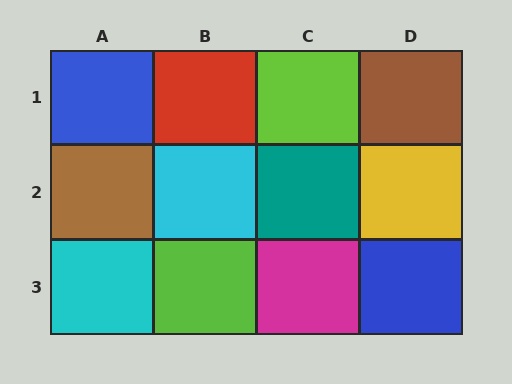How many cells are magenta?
1 cell is magenta.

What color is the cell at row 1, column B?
Red.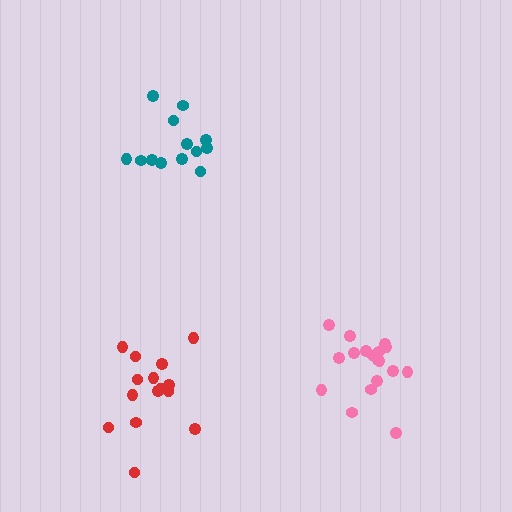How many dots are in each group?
Group 1: 18 dots, Group 2: 15 dots, Group 3: 13 dots (46 total).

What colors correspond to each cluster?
The clusters are colored: pink, red, teal.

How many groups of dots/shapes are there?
There are 3 groups.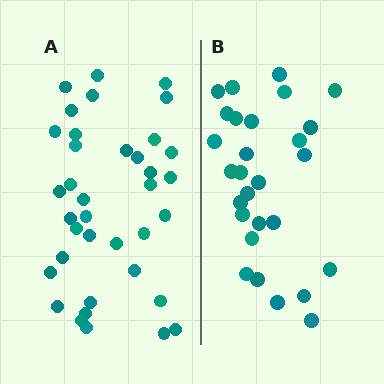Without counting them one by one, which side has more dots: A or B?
Region A (the left region) has more dots.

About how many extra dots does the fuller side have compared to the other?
Region A has roughly 8 or so more dots than region B.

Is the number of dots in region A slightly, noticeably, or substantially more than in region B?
Region A has noticeably more, but not dramatically so. The ratio is roughly 1.3 to 1.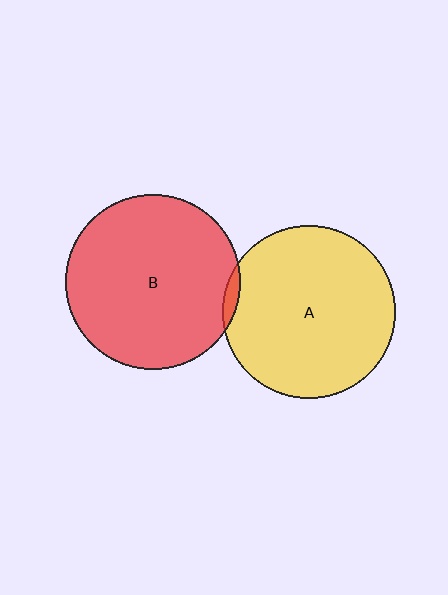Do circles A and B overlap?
Yes.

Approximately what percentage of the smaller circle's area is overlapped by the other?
Approximately 5%.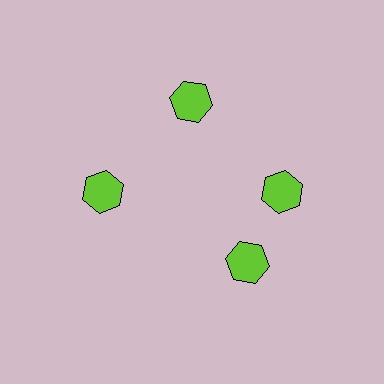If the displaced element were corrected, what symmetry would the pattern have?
It would have 4-fold rotational symmetry — the pattern would map onto itself every 90 degrees.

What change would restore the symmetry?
The symmetry would be restored by rotating it back into even spacing with its neighbors so that all 4 hexagons sit at equal angles and equal distance from the center.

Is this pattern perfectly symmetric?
No. The 4 lime hexagons are arranged in a ring, but one element near the 6 o'clock position is rotated out of alignment along the ring, breaking the 4-fold rotational symmetry.